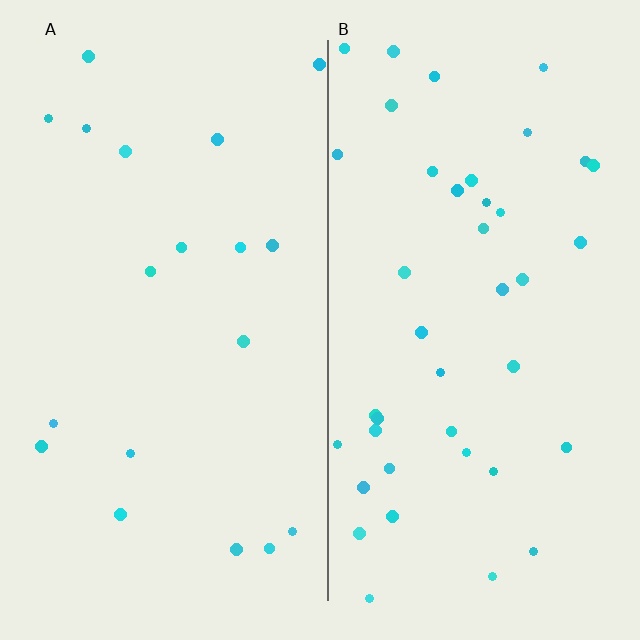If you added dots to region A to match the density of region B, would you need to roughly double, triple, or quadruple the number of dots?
Approximately double.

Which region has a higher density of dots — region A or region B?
B (the right).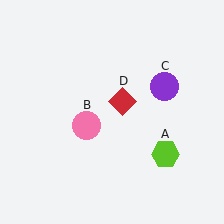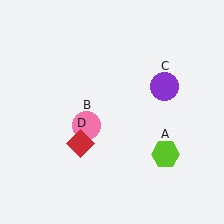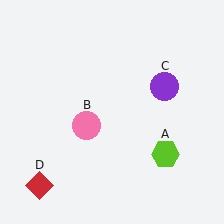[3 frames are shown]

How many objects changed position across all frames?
1 object changed position: red diamond (object D).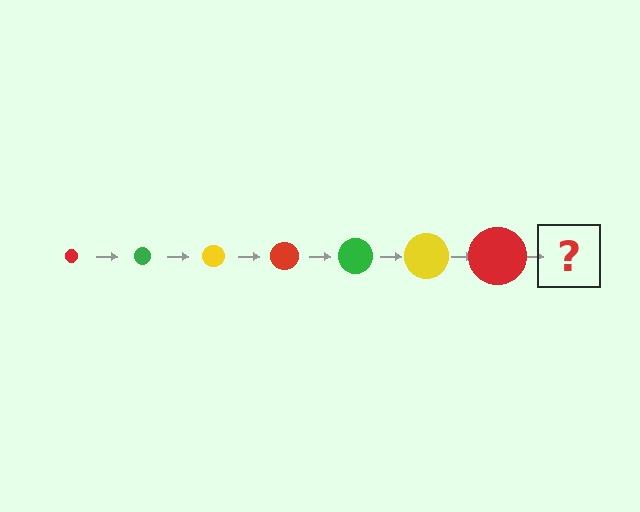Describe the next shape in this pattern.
It should be a green circle, larger than the previous one.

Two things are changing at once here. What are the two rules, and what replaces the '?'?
The two rules are that the circle grows larger each step and the color cycles through red, green, and yellow. The '?' should be a green circle, larger than the previous one.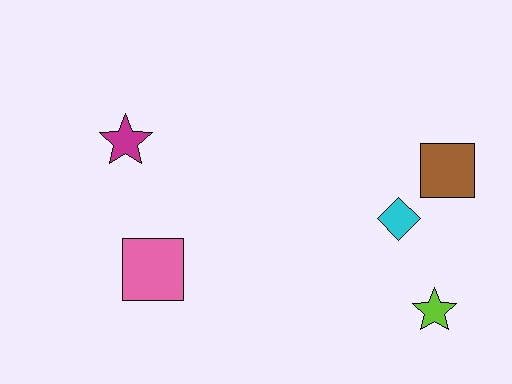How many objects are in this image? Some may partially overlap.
There are 5 objects.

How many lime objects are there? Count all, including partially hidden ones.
There is 1 lime object.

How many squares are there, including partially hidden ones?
There are 2 squares.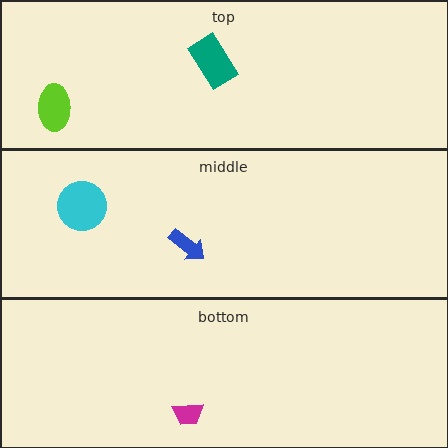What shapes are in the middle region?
The blue arrow, the cyan circle.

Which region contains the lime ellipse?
The top region.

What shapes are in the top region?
The lime ellipse, the teal rectangle.